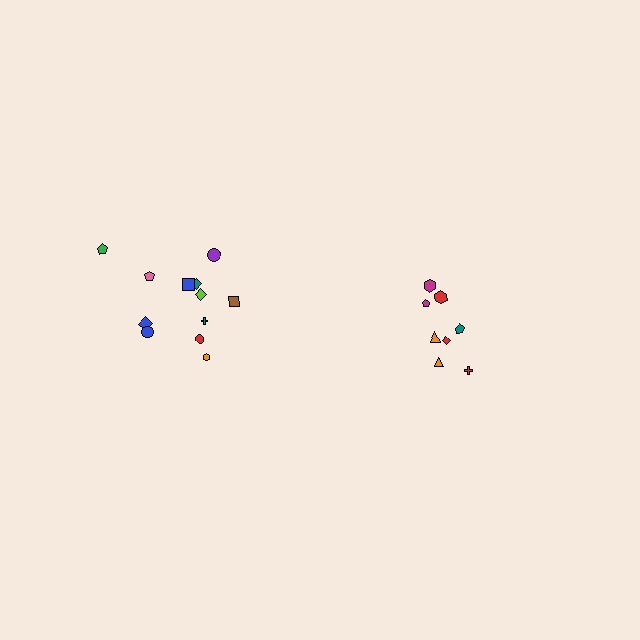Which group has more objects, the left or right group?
The left group.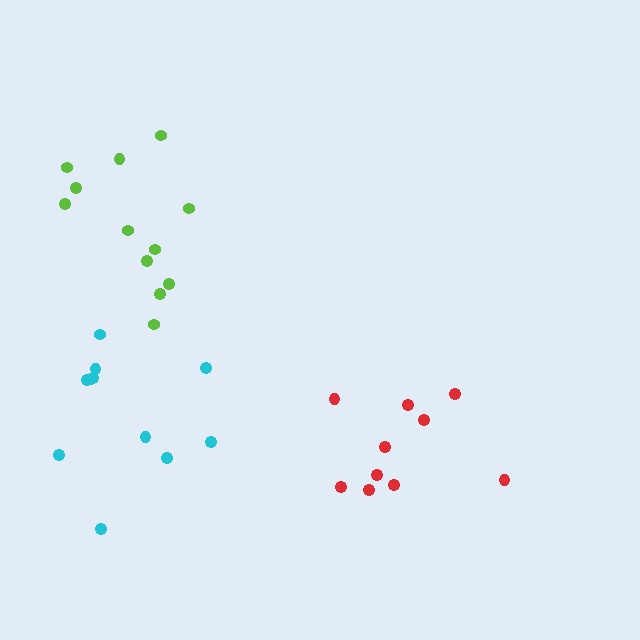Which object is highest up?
The lime cluster is topmost.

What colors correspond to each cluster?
The clusters are colored: cyan, red, lime.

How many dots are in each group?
Group 1: 11 dots, Group 2: 10 dots, Group 3: 12 dots (33 total).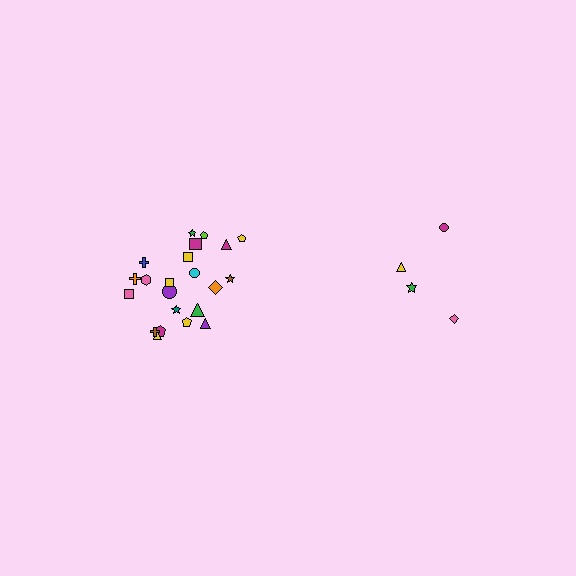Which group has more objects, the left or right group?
The left group.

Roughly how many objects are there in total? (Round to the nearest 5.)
Roughly 25 objects in total.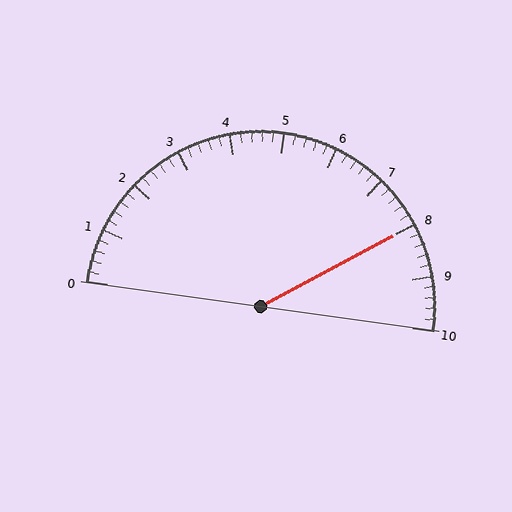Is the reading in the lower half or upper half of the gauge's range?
The reading is in the upper half of the range (0 to 10).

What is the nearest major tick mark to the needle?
The nearest major tick mark is 8.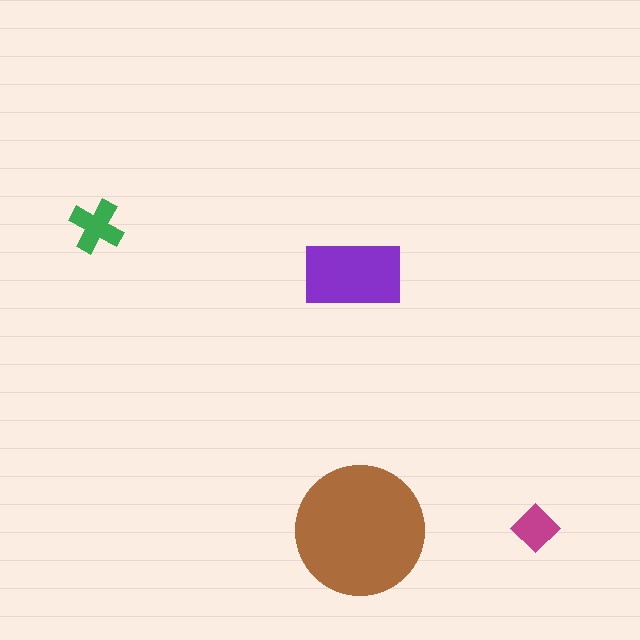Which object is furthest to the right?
The magenta diamond is rightmost.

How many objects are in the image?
There are 4 objects in the image.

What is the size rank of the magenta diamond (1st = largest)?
4th.